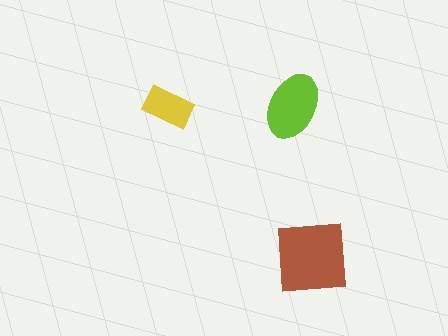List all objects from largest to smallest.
The brown square, the lime ellipse, the yellow rectangle.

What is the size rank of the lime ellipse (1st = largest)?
2nd.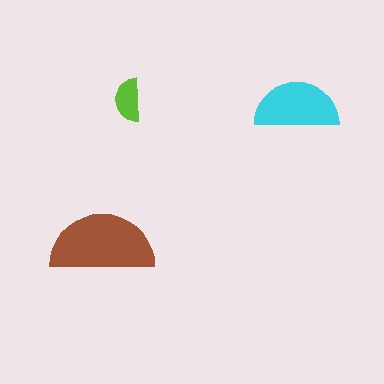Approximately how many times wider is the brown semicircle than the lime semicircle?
About 2.5 times wider.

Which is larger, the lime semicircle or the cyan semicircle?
The cyan one.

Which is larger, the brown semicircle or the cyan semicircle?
The brown one.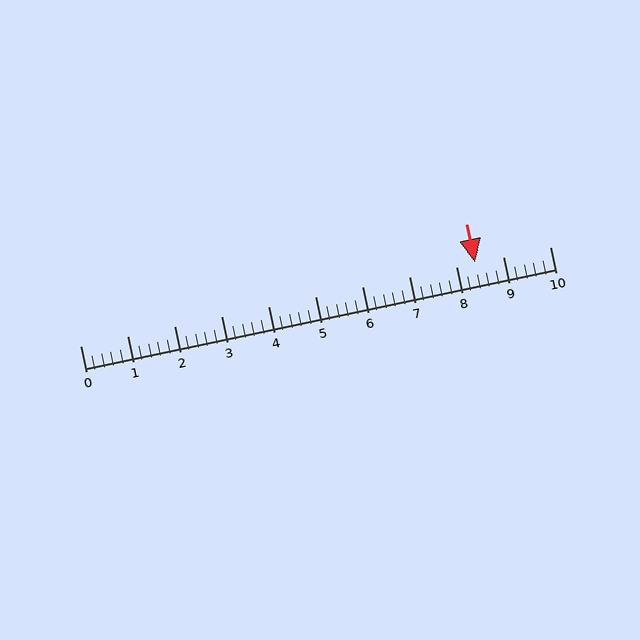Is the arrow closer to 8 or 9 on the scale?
The arrow is closer to 8.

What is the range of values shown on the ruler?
The ruler shows values from 0 to 10.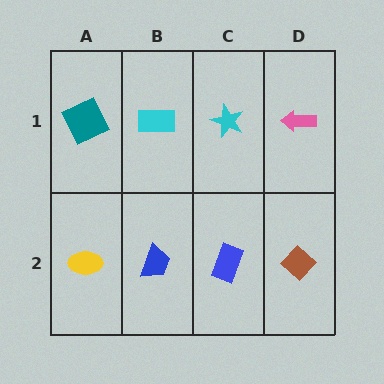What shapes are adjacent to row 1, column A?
A yellow ellipse (row 2, column A), a cyan rectangle (row 1, column B).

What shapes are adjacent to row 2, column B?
A cyan rectangle (row 1, column B), a yellow ellipse (row 2, column A), a blue rectangle (row 2, column C).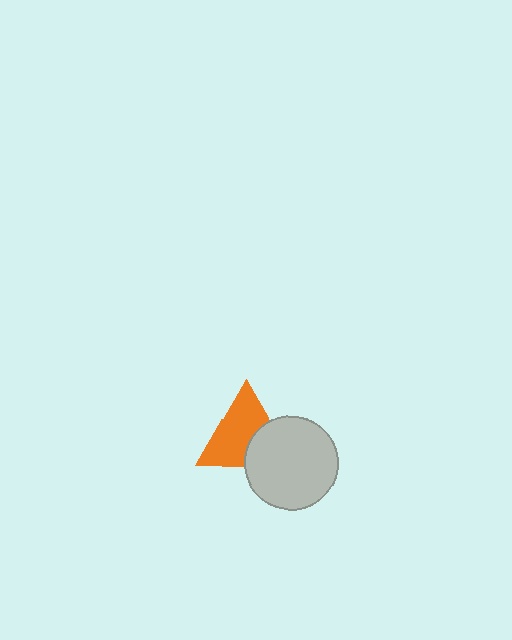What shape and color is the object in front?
The object in front is a light gray circle.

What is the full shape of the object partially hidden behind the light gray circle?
The partially hidden object is an orange triangle.